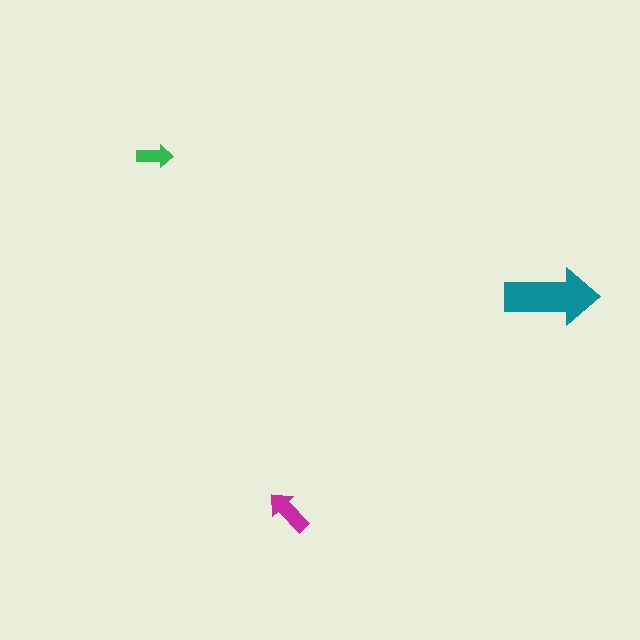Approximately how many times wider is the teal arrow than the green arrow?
About 2.5 times wider.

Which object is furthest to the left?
The green arrow is leftmost.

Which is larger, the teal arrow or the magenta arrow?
The teal one.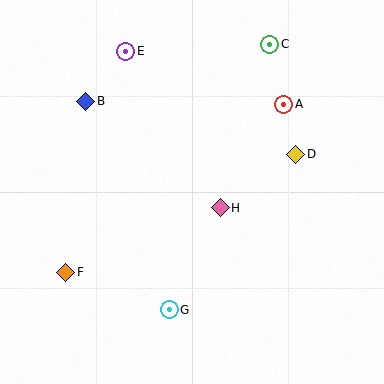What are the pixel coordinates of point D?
Point D is at (296, 154).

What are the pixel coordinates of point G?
Point G is at (169, 310).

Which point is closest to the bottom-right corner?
Point G is closest to the bottom-right corner.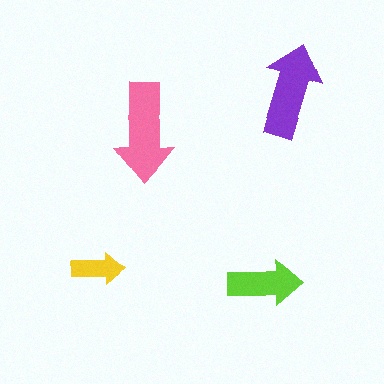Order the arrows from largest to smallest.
the pink one, the purple one, the lime one, the yellow one.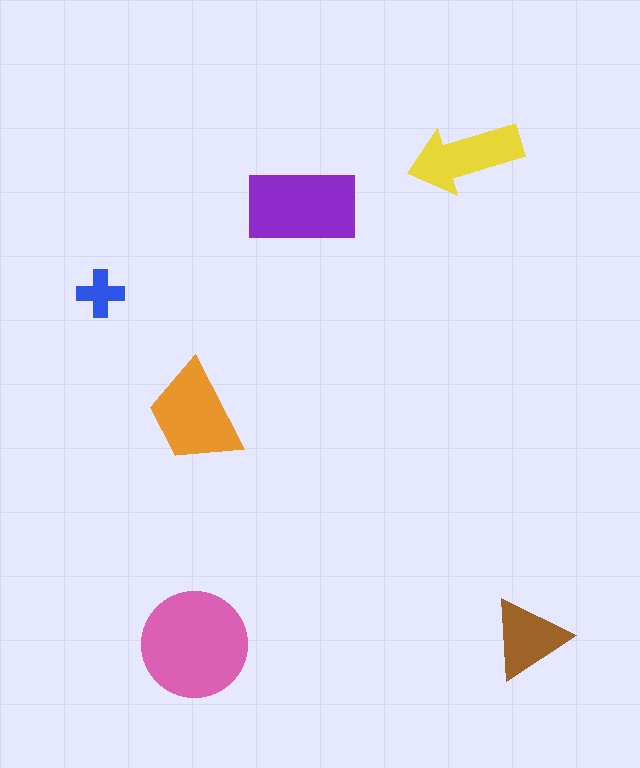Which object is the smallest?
The blue cross.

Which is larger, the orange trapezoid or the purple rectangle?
The purple rectangle.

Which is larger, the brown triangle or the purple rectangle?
The purple rectangle.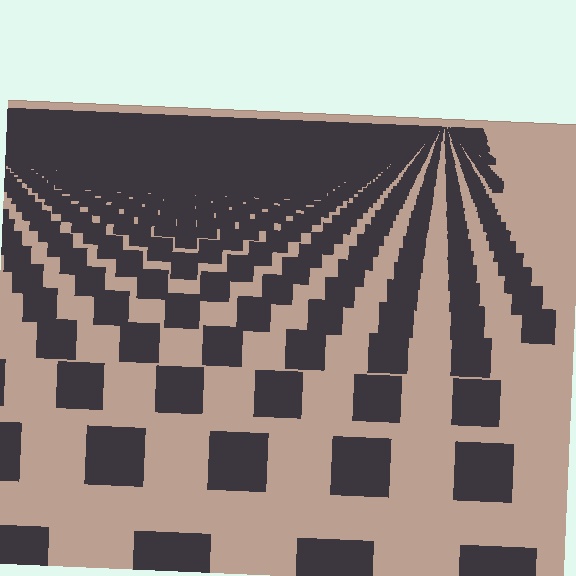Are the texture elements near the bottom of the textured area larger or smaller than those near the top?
Larger. Near the bottom, elements are closer to the viewer and appear at a bigger on-screen size.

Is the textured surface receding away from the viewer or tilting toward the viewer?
The surface is receding away from the viewer. Texture elements get smaller and denser toward the top.